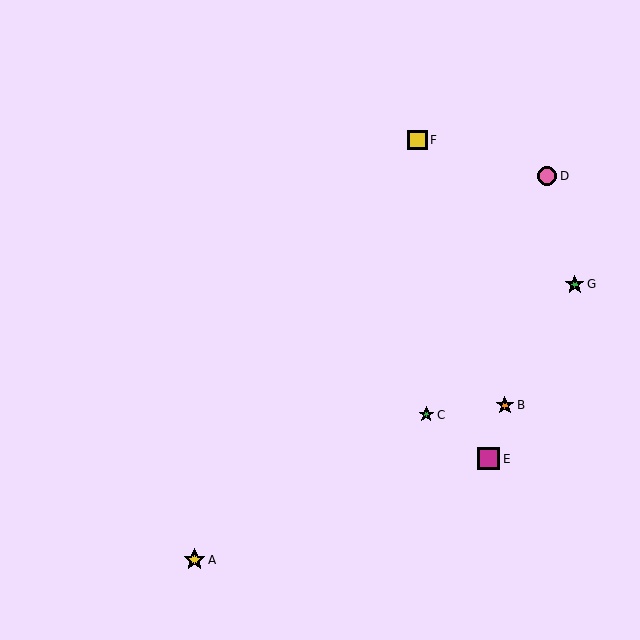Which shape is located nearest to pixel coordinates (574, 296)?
The green star (labeled G) at (575, 284) is nearest to that location.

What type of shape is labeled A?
Shape A is a yellow star.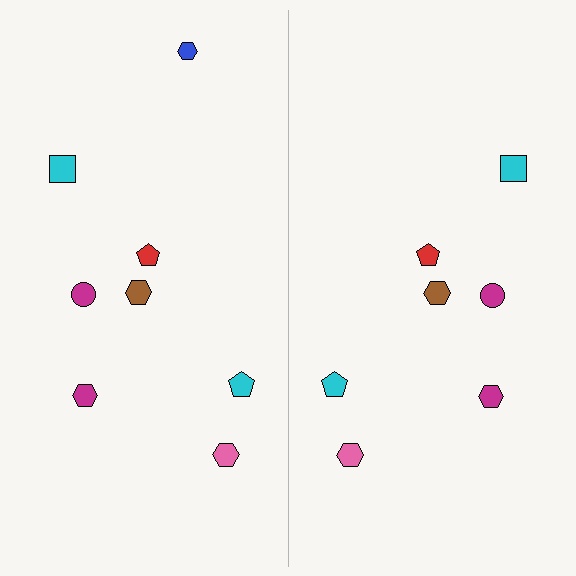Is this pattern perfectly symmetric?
No, the pattern is not perfectly symmetric. A blue hexagon is missing from the right side.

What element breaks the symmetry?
A blue hexagon is missing from the right side.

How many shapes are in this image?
There are 15 shapes in this image.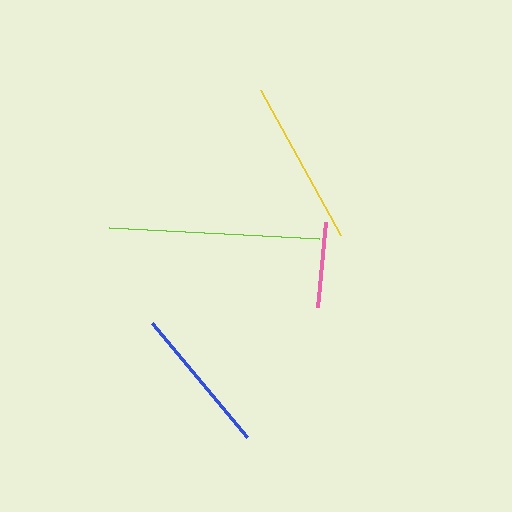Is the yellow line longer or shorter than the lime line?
The lime line is longer than the yellow line.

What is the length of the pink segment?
The pink segment is approximately 86 pixels long.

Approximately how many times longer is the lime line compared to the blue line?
The lime line is approximately 1.4 times the length of the blue line.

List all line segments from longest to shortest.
From longest to shortest: lime, yellow, blue, pink.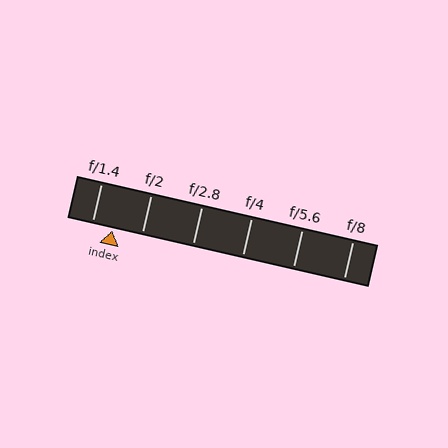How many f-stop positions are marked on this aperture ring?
There are 6 f-stop positions marked.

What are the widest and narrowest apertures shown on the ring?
The widest aperture shown is f/1.4 and the narrowest is f/8.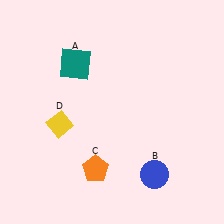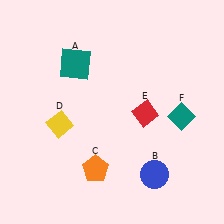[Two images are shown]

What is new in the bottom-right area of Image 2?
A red diamond (E) was added in the bottom-right area of Image 2.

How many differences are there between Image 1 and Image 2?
There are 2 differences between the two images.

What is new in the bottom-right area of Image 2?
A teal diamond (F) was added in the bottom-right area of Image 2.